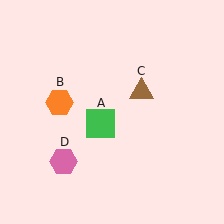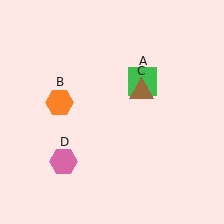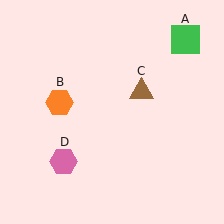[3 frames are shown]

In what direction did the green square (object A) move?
The green square (object A) moved up and to the right.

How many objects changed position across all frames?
1 object changed position: green square (object A).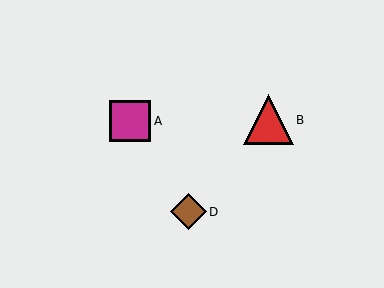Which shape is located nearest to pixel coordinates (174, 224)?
The brown diamond (labeled D) at (189, 212) is nearest to that location.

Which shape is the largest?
The red triangle (labeled B) is the largest.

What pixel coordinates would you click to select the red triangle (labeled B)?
Click at (268, 120) to select the red triangle B.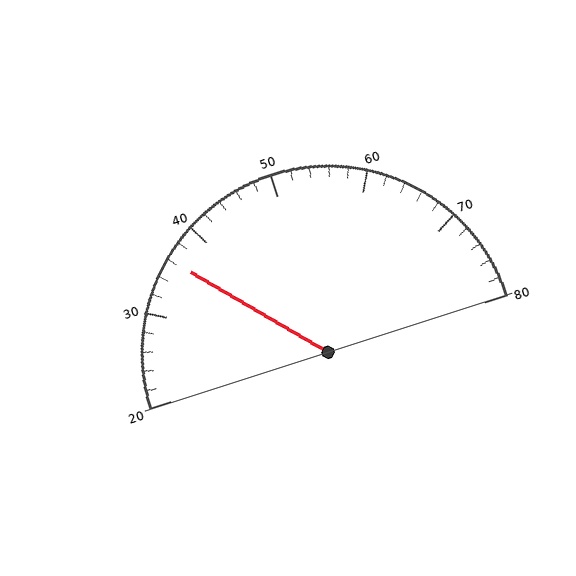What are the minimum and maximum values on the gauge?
The gauge ranges from 20 to 80.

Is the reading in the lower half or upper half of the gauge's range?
The reading is in the lower half of the range (20 to 80).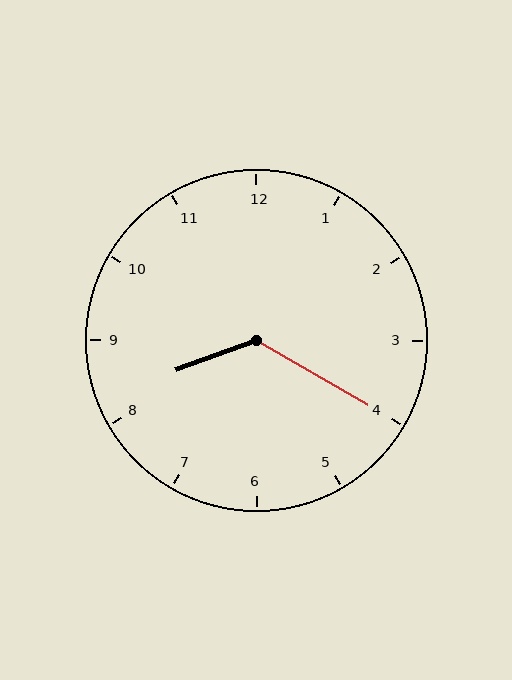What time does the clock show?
8:20.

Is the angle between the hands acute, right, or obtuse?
It is obtuse.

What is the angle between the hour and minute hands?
Approximately 130 degrees.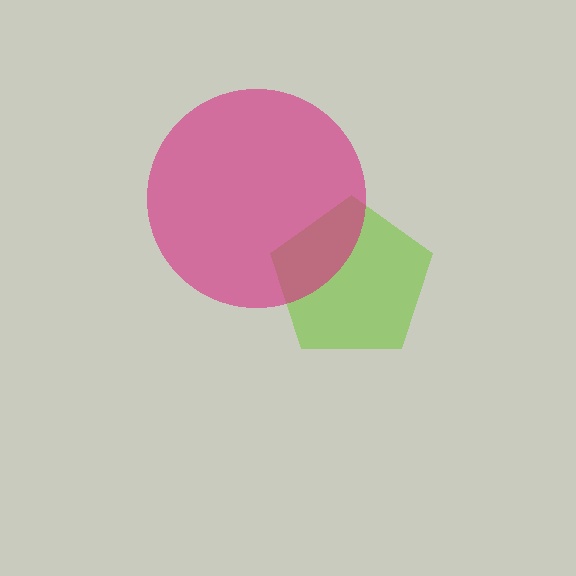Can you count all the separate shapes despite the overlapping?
Yes, there are 2 separate shapes.